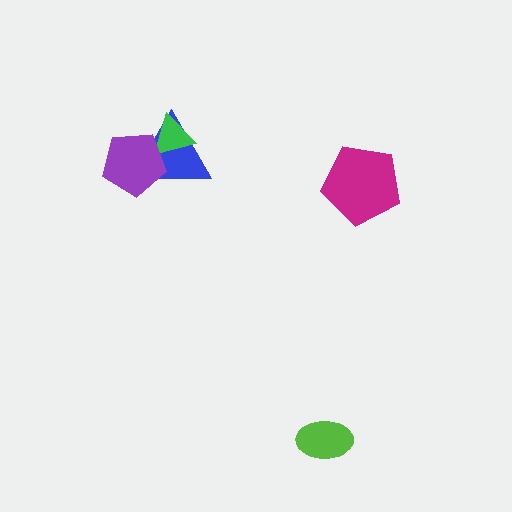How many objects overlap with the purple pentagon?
2 objects overlap with the purple pentagon.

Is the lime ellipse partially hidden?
No, no other shape covers it.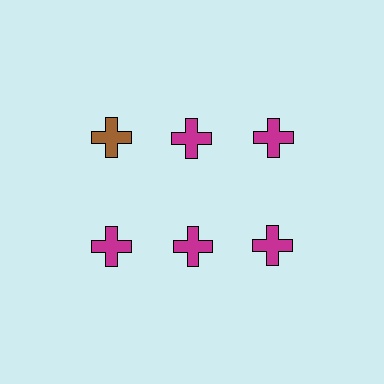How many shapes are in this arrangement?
There are 6 shapes arranged in a grid pattern.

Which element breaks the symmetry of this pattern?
The brown cross in the top row, leftmost column breaks the symmetry. All other shapes are magenta crosses.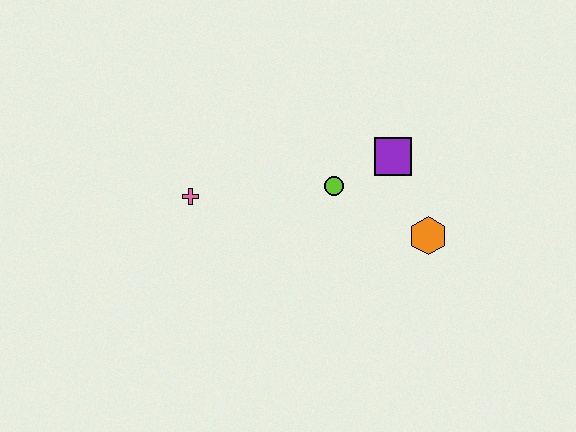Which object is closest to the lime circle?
The purple square is closest to the lime circle.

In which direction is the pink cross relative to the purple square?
The pink cross is to the left of the purple square.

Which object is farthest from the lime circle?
The pink cross is farthest from the lime circle.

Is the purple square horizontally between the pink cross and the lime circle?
No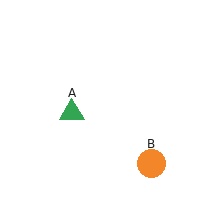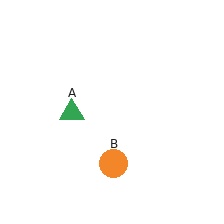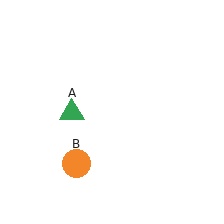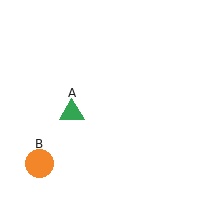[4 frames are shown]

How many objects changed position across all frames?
1 object changed position: orange circle (object B).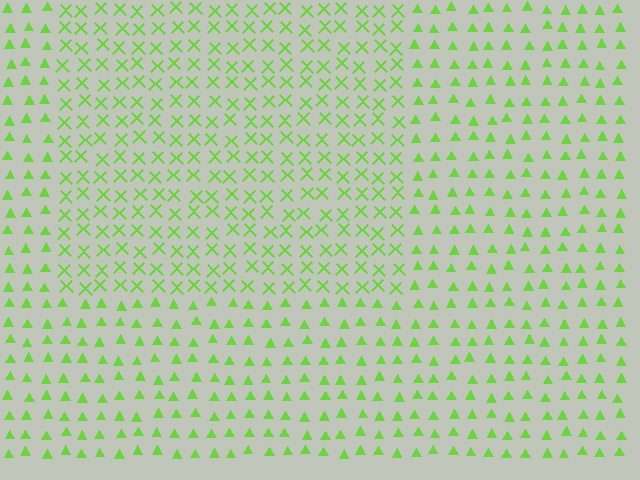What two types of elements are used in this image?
The image uses X marks inside the rectangle region and triangles outside it.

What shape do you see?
I see a rectangle.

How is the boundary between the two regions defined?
The boundary is defined by a change in element shape: X marks inside vs. triangles outside. All elements share the same color and spacing.